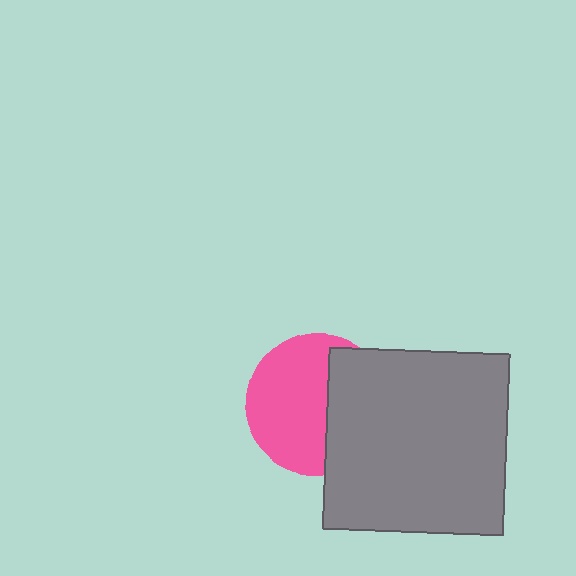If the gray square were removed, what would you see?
You would see the complete pink circle.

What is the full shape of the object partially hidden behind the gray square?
The partially hidden object is a pink circle.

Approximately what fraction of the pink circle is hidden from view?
Roughly 40% of the pink circle is hidden behind the gray square.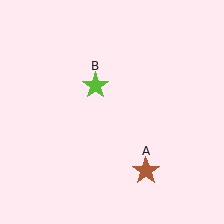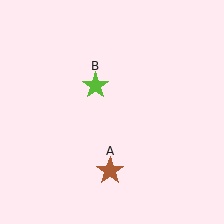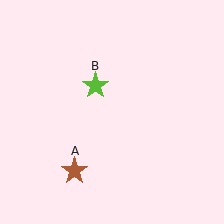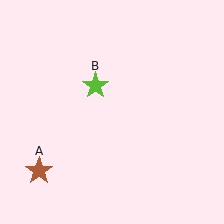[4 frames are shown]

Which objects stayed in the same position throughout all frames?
Lime star (object B) remained stationary.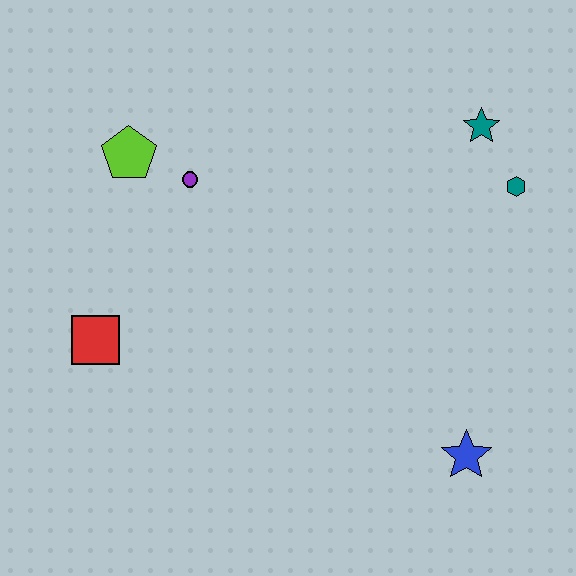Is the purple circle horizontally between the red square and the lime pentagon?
No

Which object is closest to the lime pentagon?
The purple circle is closest to the lime pentagon.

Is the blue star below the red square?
Yes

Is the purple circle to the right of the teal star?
No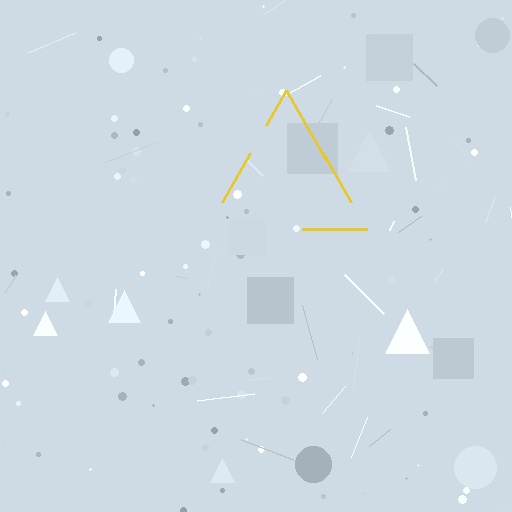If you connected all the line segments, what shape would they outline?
They would outline a triangle.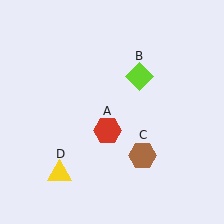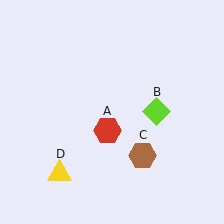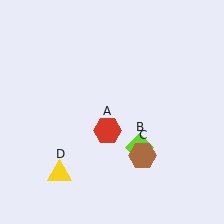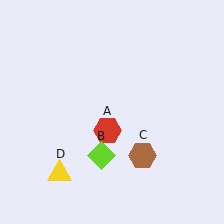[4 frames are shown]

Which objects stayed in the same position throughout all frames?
Red hexagon (object A) and brown hexagon (object C) and yellow triangle (object D) remained stationary.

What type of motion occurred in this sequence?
The lime diamond (object B) rotated clockwise around the center of the scene.